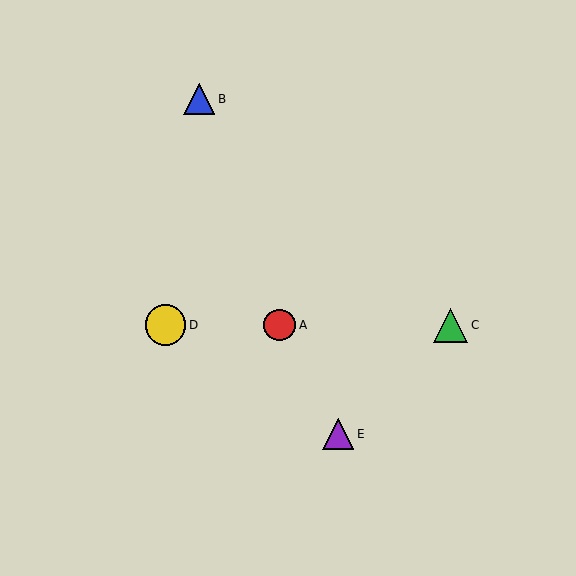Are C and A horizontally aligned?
Yes, both are at y≈325.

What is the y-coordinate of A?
Object A is at y≈325.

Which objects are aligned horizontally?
Objects A, C, D are aligned horizontally.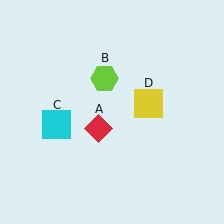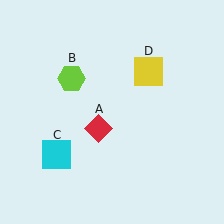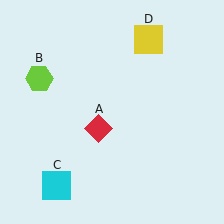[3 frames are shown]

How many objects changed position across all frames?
3 objects changed position: lime hexagon (object B), cyan square (object C), yellow square (object D).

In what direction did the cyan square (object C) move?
The cyan square (object C) moved down.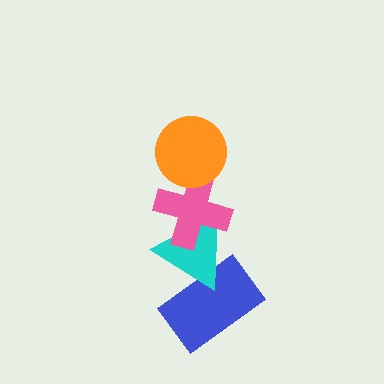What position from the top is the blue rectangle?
The blue rectangle is 4th from the top.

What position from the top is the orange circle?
The orange circle is 1st from the top.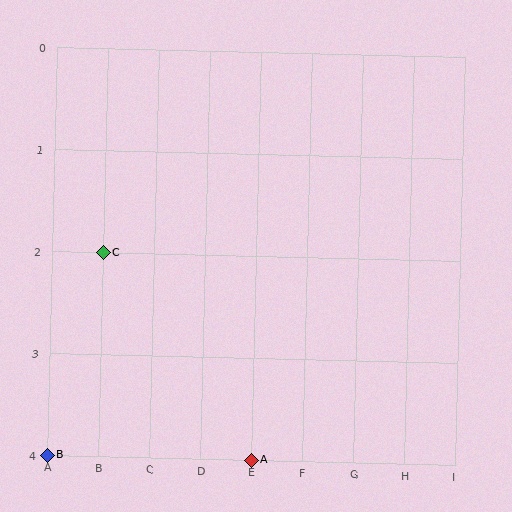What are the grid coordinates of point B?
Point B is at grid coordinates (A, 4).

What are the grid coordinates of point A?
Point A is at grid coordinates (E, 4).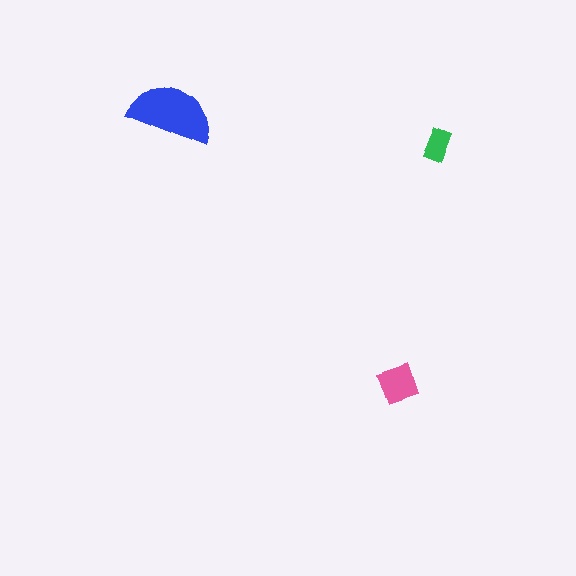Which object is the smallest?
The green rectangle.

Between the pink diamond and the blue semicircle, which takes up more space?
The blue semicircle.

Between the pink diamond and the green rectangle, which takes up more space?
The pink diamond.